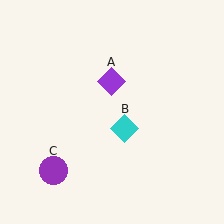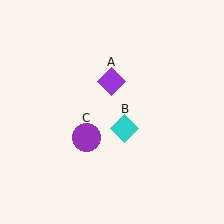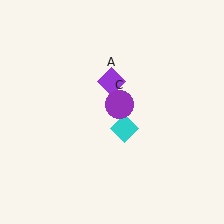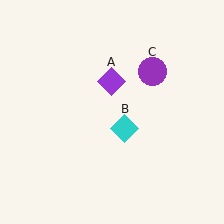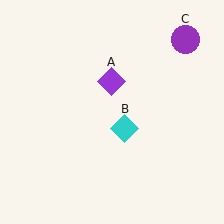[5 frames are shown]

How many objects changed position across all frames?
1 object changed position: purple circle (object C).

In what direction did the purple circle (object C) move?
The purple circle (object C) moved up and to the right.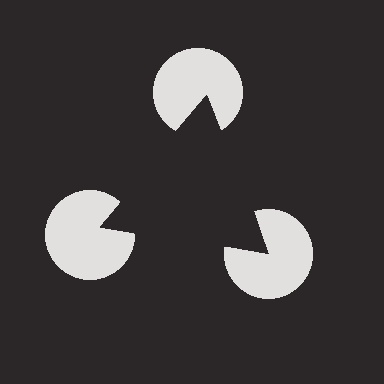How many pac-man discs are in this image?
There are 3 — one at each vertex of the illusory triangle.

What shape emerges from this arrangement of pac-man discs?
An illusory triangle — its edges are inferred from the aligned wedge cuts in the pac-man discs, not physically drawn.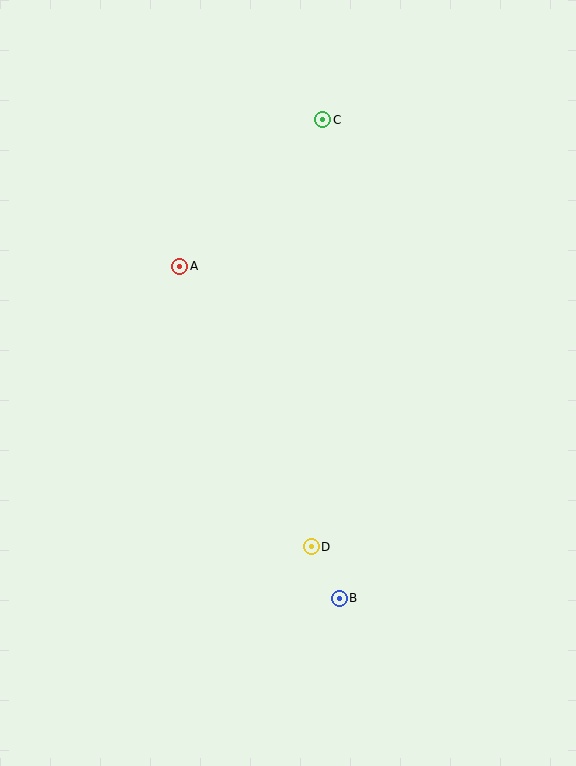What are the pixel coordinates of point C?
Point C is at (323, 120).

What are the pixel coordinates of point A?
Point A is at (180, 266).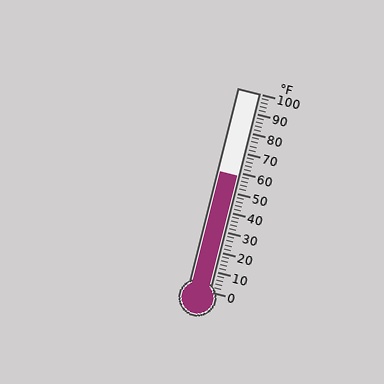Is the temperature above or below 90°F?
The temperature is below 90°F.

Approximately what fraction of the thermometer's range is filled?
The thermometer is filled to approximately 60% of its range.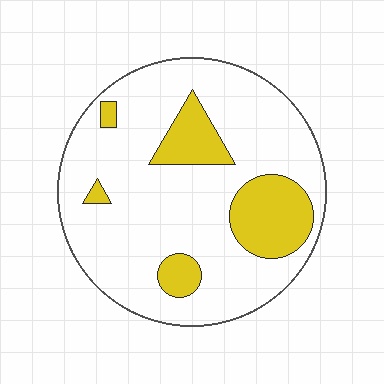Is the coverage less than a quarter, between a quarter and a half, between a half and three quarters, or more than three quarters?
Less than a quarter.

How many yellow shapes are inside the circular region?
5.